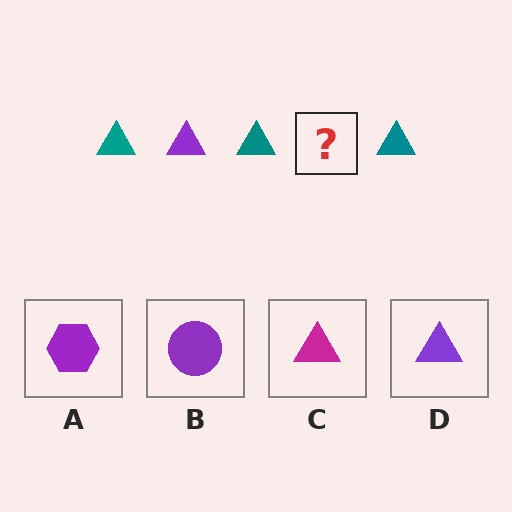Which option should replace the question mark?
Option D.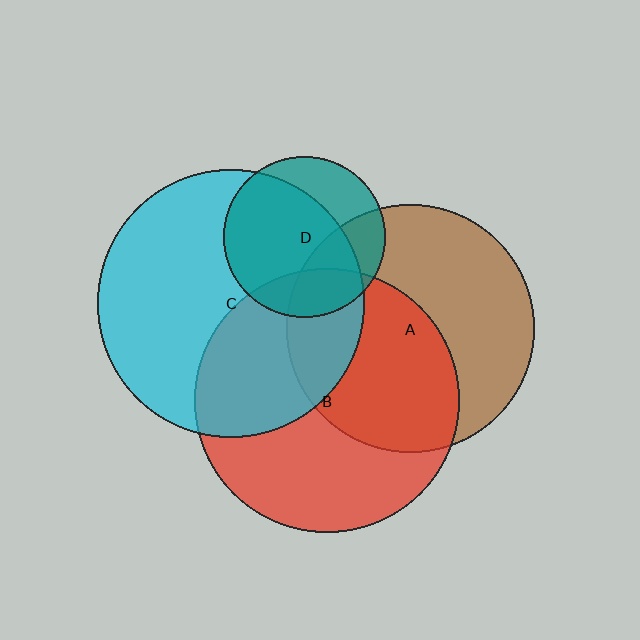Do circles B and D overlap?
Yes.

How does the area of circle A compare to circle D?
Approximately 2.4 times.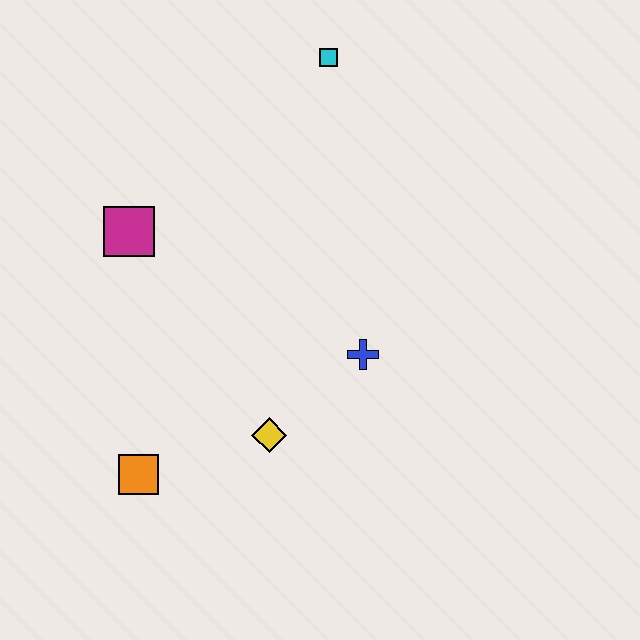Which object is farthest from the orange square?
The cyan square is farthest from the orange square.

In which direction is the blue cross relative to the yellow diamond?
The blue cross is to the right of the yellow diamond.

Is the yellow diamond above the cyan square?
No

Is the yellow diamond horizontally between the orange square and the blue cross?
Yes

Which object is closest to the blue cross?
The yellow diamond is closest to the blue cross.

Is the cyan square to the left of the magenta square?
No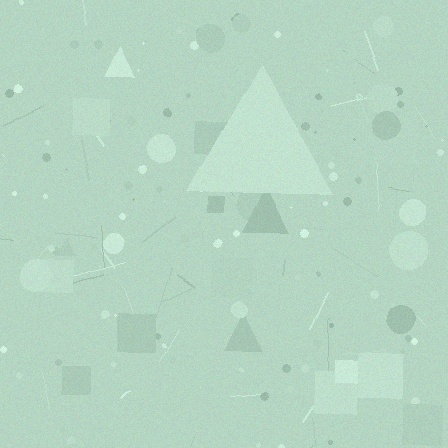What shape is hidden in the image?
A triangle is hidden in the image.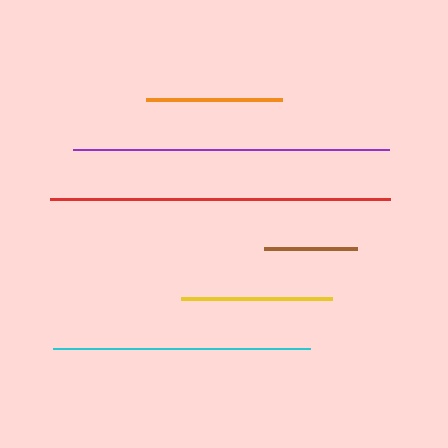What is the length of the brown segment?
The brown segment is approximately 93 pixels long.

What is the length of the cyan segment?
The cyan segment is approximately 256 pixels long.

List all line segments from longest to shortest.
From longest to shortest: red, purple, cyan, yellow, orange, brown.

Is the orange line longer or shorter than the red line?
The red line is longer than the orange line.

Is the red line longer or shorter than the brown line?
The red line is longer than the brown line.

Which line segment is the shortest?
The brown line is the shortest at approximately 93 pixels.